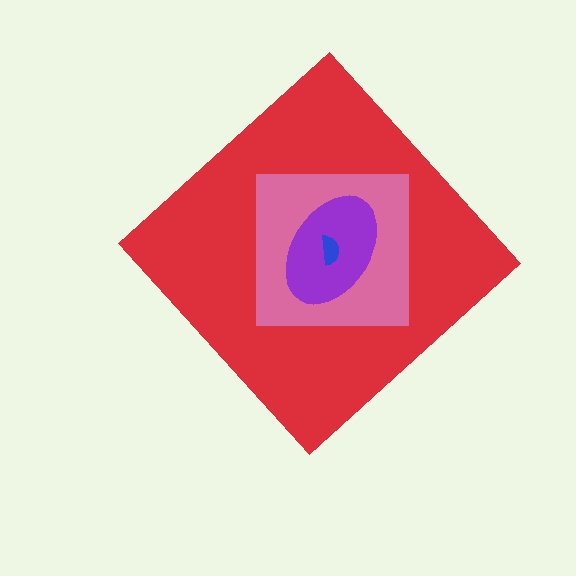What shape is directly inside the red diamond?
The pink square.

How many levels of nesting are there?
4.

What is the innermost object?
The blue semicircle.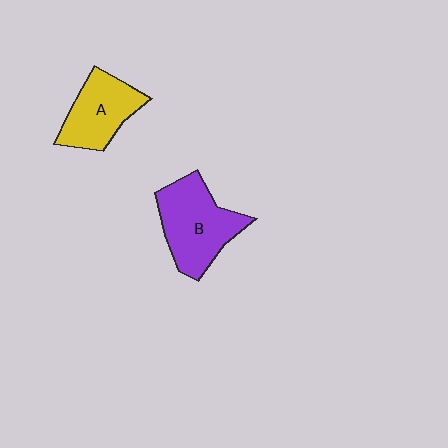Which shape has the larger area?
Shape B (purple).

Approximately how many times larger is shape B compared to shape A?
Approximately 1.3 times.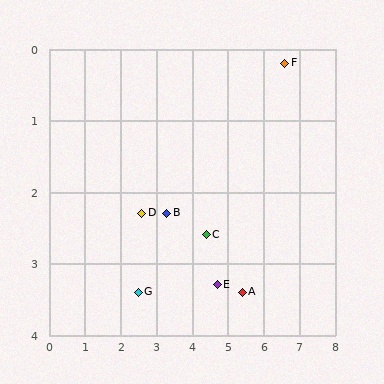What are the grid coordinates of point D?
Point D is at approximately (2.6, 2.3).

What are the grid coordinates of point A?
Point A is at approximately (5.4, 3.4).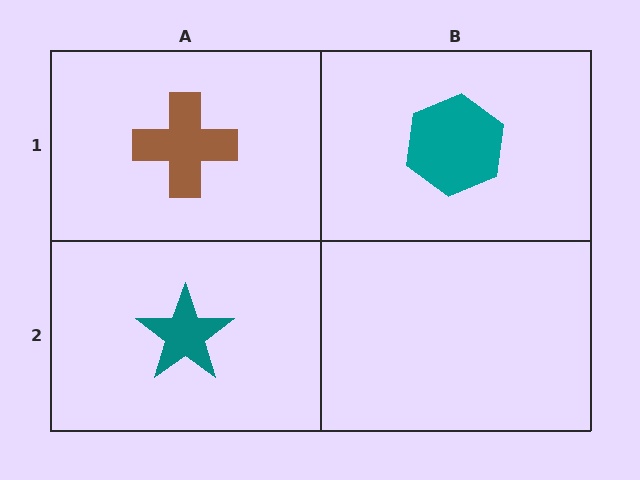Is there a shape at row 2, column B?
No, that cell is empty.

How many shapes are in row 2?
1 shape.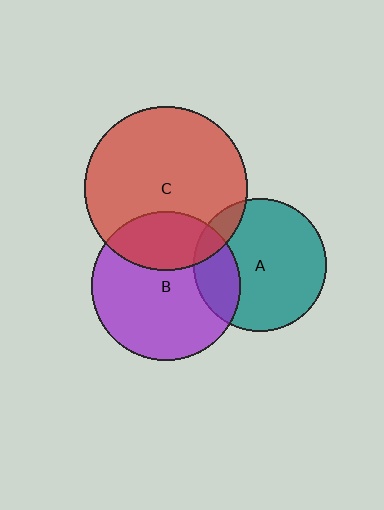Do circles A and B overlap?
Yes.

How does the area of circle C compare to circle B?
Approximately 1.2 times.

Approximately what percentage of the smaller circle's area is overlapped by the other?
Approximately 25%.